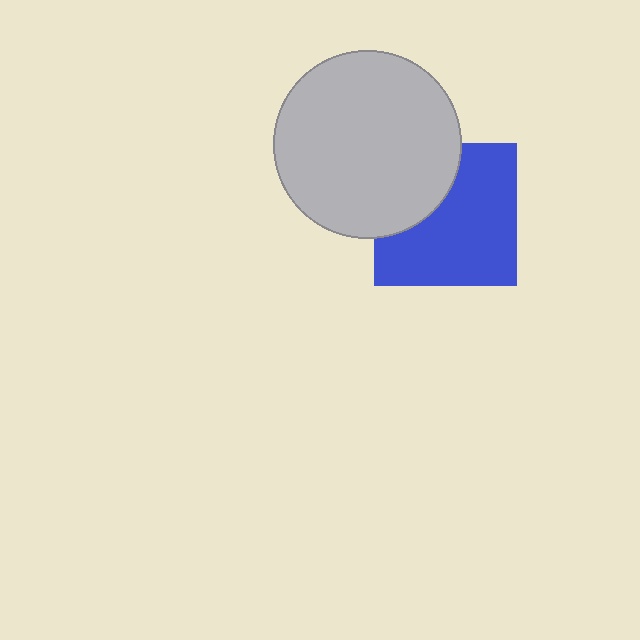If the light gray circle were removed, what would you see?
You would see the complete blue square.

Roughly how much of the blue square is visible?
Most of it is visible (roughly 68%).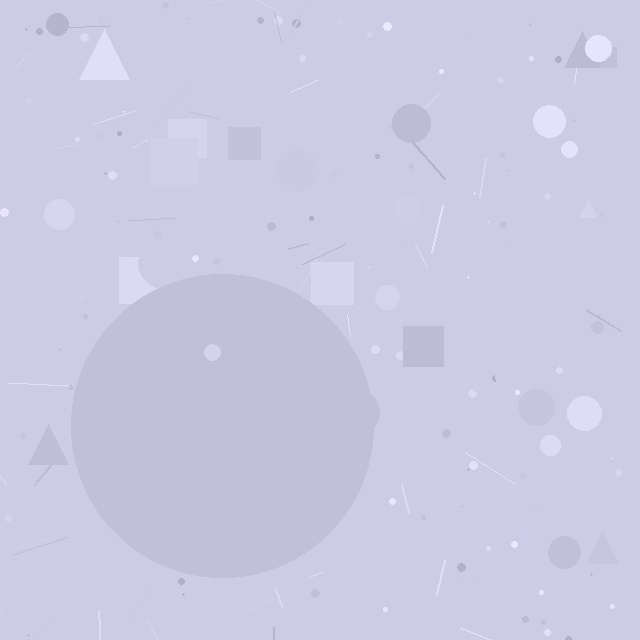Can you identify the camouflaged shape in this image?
The camouflaged shape is a circle.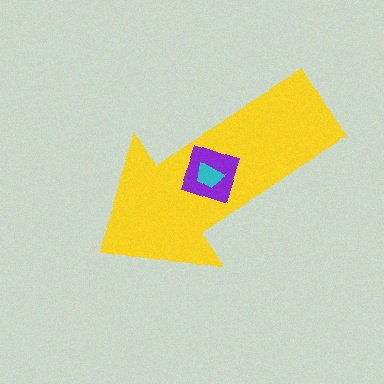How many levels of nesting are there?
3.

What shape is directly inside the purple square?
The cyan trapezoid.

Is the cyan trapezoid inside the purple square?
Yes.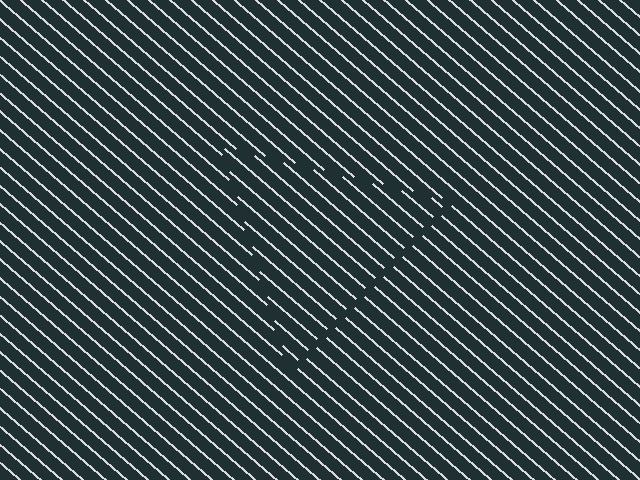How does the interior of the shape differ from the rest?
The interior of the shape contains the same grating, shifted by half a period — the contour is defined by the phase discontinuity where line-ends from the inner and outer gratings abut.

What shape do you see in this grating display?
An illusory triangle. The interior of the shape contains the same grating, shifted by half a period — the contour is defined by the phase discontinuity where line-ends from the inner and outer gratings abut.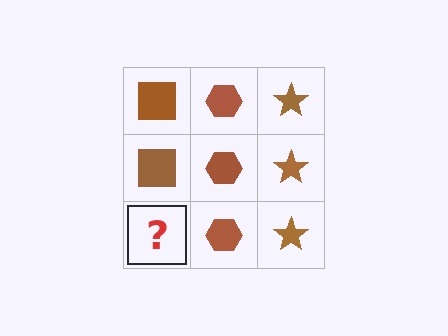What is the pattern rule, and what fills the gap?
The rule is that each column has a consistent shape. The gap should be filled with a brown square.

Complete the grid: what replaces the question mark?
The question mark should be replaced with a brown square.